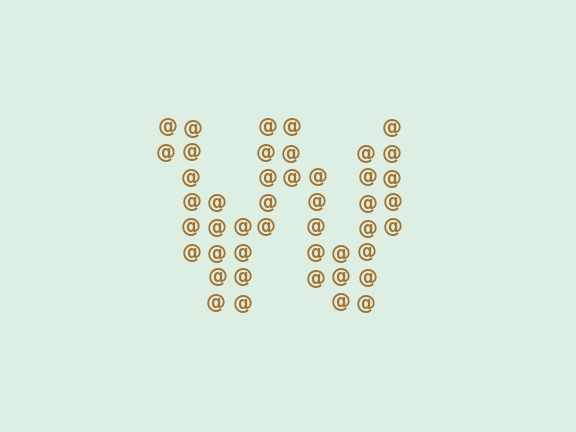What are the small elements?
The small elements are at signs.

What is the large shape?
The large shape is the letter W.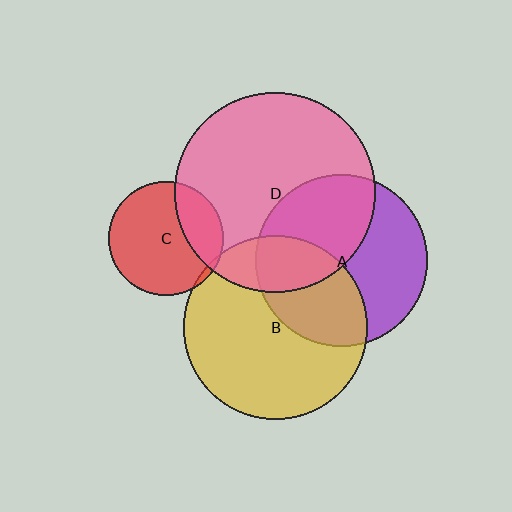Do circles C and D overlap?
Yes.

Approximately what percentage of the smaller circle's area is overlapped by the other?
Approximately 25%.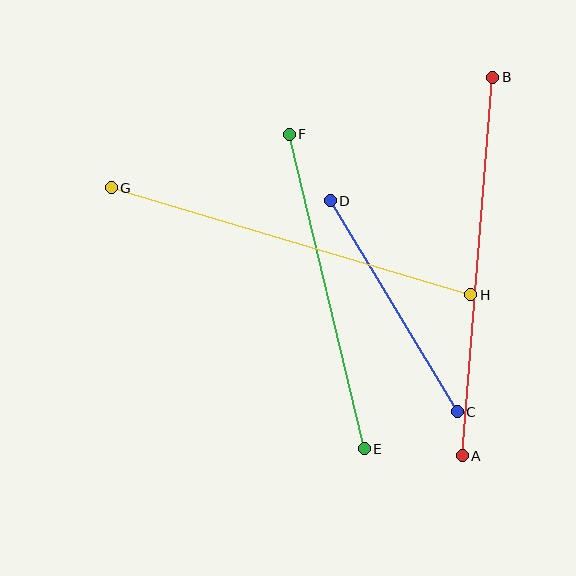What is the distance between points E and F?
The distance is approximately 323 pixels.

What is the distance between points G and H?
The distance is approximately 375 pixels.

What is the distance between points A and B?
The distance is approximately 380 pixels.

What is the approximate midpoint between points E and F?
The midpoint is at approximately (327, 292) pixels.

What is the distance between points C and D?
The distance is approximately 247 pixels.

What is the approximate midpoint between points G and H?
The midpoint is at approximately (291, 241) pixels.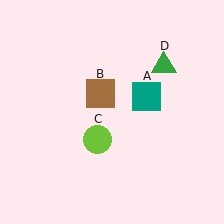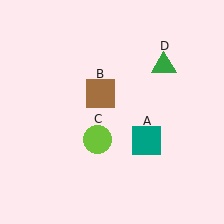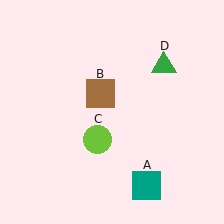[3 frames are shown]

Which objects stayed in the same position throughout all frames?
Brown square (object B) and lime circle (object C) and green triangle (object D) remained stationary.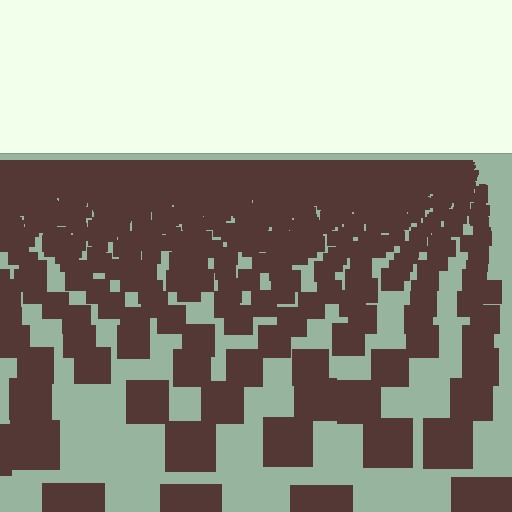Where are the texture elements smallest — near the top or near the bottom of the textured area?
Near the top.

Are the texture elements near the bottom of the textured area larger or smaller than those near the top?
Larger. Near the bottom, elements are closer to the viewer and appear at a bigger on-screen size.